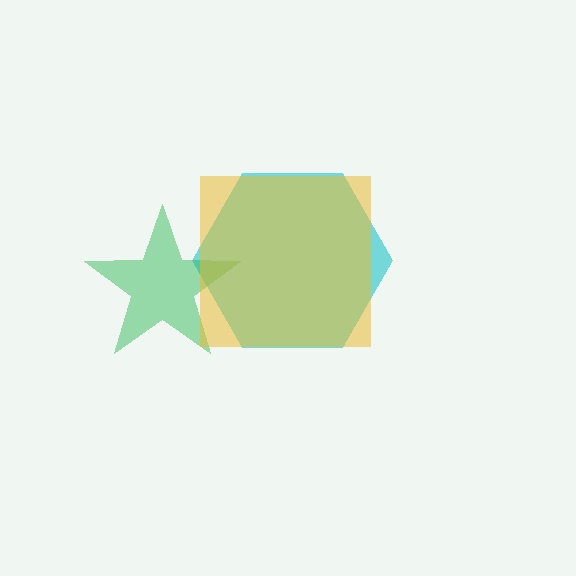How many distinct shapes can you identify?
There are 3 distinct shapes: a cyan hexagon, a green star, a yellow square.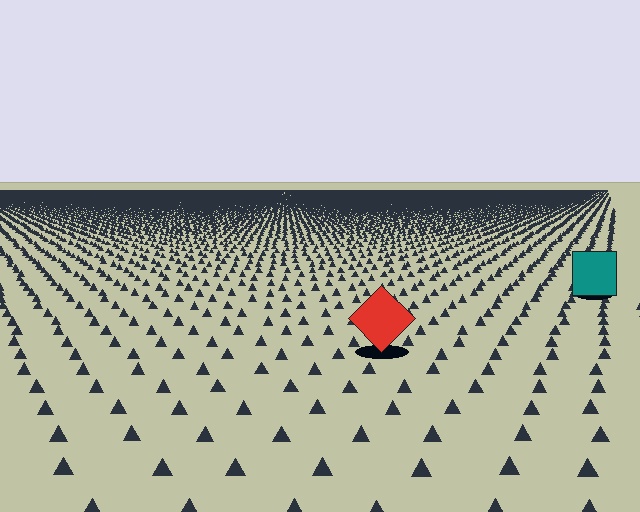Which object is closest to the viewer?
The red diamond is closest. The texture marks near it are larger and more spread out.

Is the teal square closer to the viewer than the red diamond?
No. The red diamond is closer — you can tell from the texture gradient: the ground texture is coarser near it.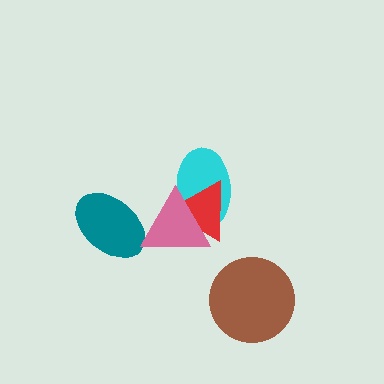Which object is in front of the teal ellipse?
The pink triangle is in front of the teal ellipse.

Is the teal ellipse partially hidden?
Yes, it is partially covered by another shape.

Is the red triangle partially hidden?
Yes, it is partially covered by another shape.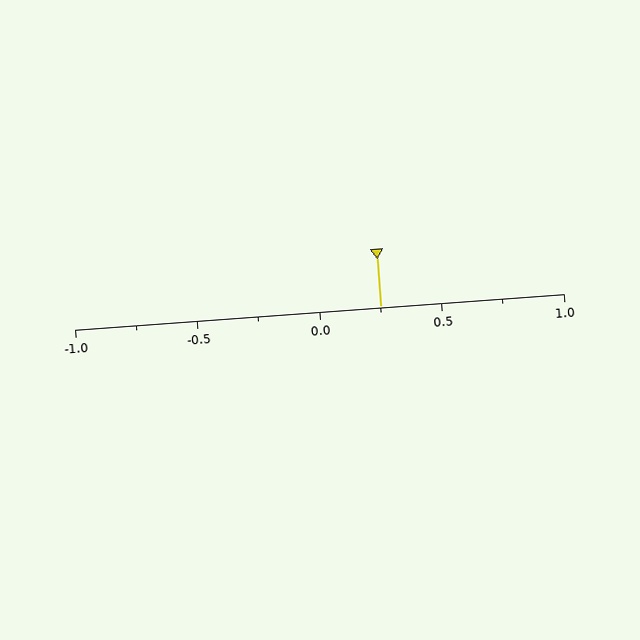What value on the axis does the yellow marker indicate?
The marker indicates approximately 0.25.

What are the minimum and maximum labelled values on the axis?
The axis runs from -1.0 to 1.0.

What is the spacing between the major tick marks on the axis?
The major ticks are spaced 0.5 apart.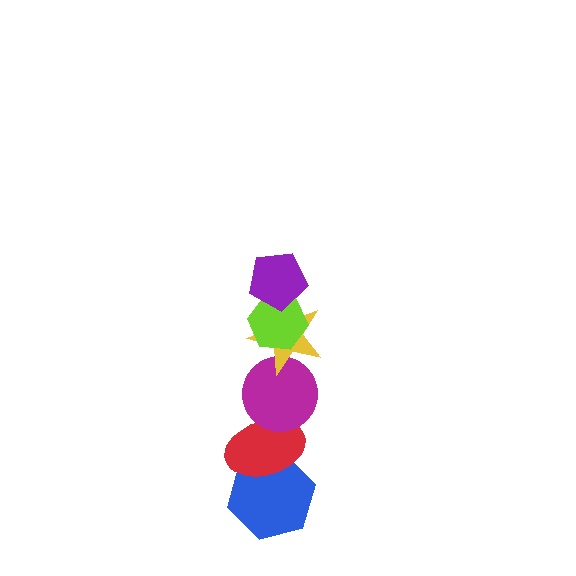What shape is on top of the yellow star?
The lime hexagon is on top of the yellow star.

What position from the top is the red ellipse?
The red ellipse is 5th from the top.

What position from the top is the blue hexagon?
The blue hexagon is 6th from the top.